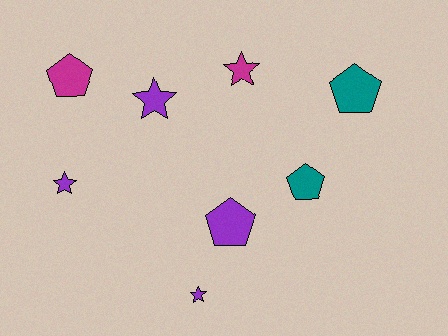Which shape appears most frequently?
Star, with 4 objects.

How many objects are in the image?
There are 8 objects.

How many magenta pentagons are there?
There is 1 magenta pentagon.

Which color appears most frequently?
Purple, with 4 objects.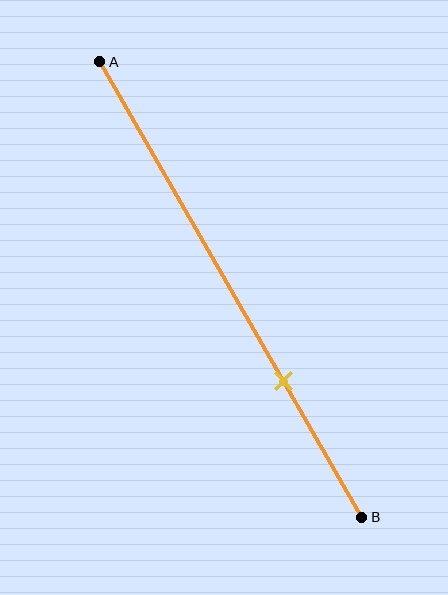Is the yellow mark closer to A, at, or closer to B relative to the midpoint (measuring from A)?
The yellow mark is closer to point B than the midpoint of segment AB.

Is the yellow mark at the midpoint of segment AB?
No, the mark is at about 70% from A, not at the 50% midpoint.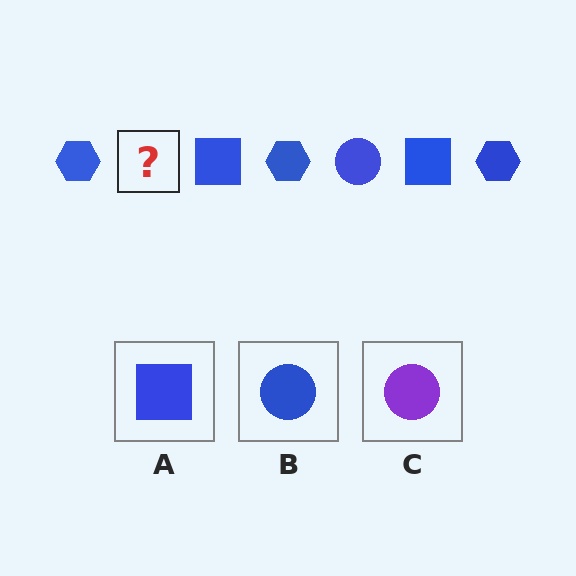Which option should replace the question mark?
Option B.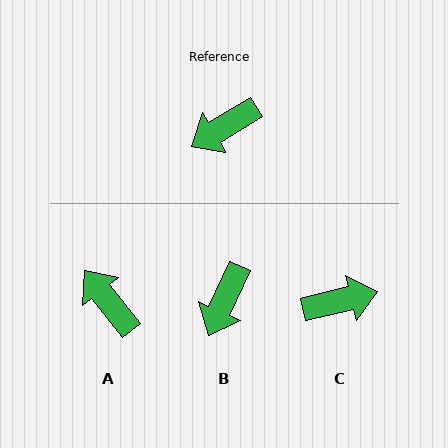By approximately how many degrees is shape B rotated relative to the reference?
Approximately 35 degrees counter-clockwise.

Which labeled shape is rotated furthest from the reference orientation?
C, about 162 degrees away.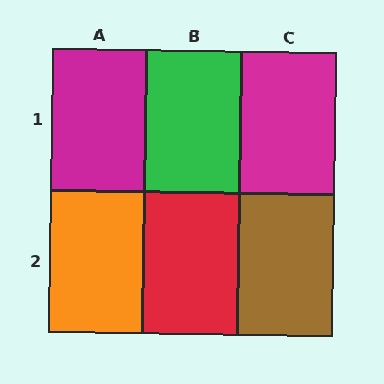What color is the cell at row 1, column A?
Magenta.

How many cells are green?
1 cell is green.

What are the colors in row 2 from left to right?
Orange, red, brown.